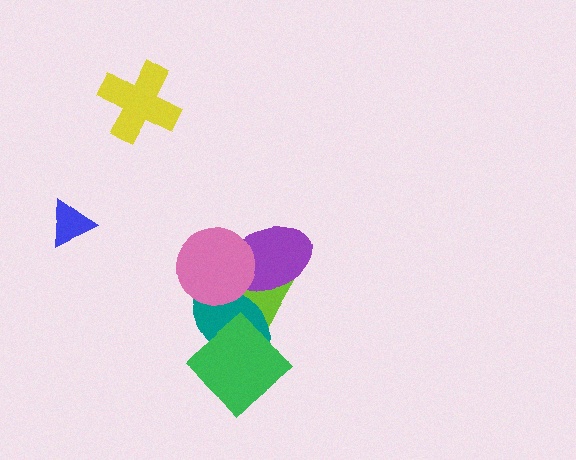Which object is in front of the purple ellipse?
The pink circle is in front of the purple ellipse.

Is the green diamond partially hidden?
No, no other shape covers it.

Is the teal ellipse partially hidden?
Yes, it is partially covered by another shape.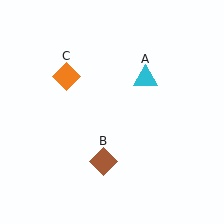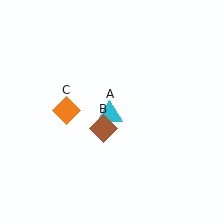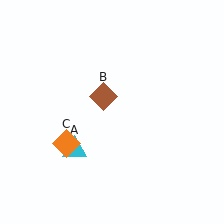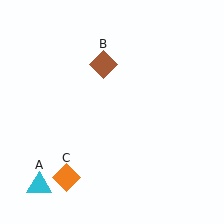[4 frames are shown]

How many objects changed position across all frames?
3 objects changed position: cyan triangle (object A), brown diamond (object B), orange diamond (object C).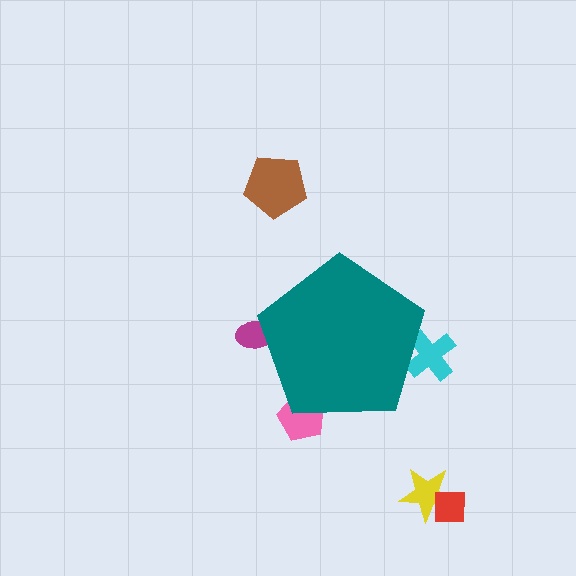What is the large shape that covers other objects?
A teal pentagon.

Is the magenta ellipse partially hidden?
Yes, the magenta ellipse is partially hidden behind the teal pentagon.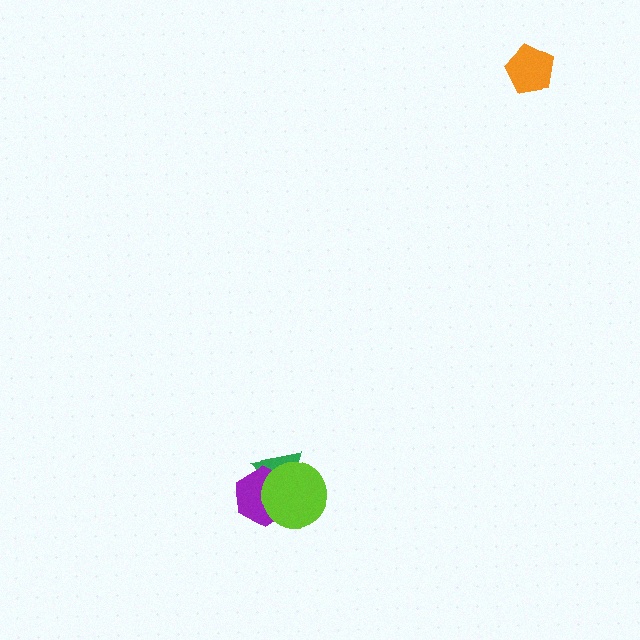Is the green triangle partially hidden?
Yes, it is partially covered by another shape.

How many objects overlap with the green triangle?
2 objects overlap with the green triangle.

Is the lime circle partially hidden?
No, no other shape covers it.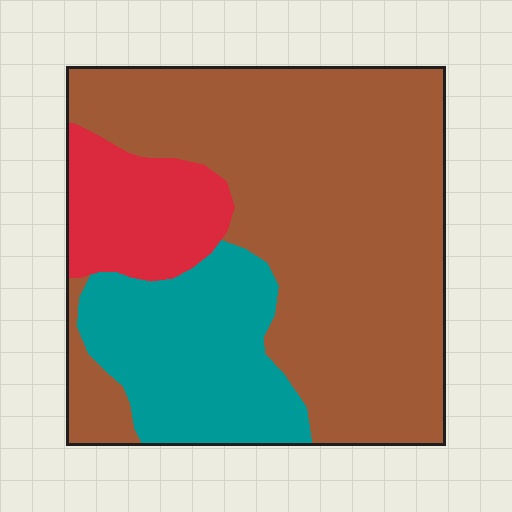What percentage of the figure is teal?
Teal covers 23% of the figure.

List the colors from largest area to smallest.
From largest to smallest: brown, teal, red.